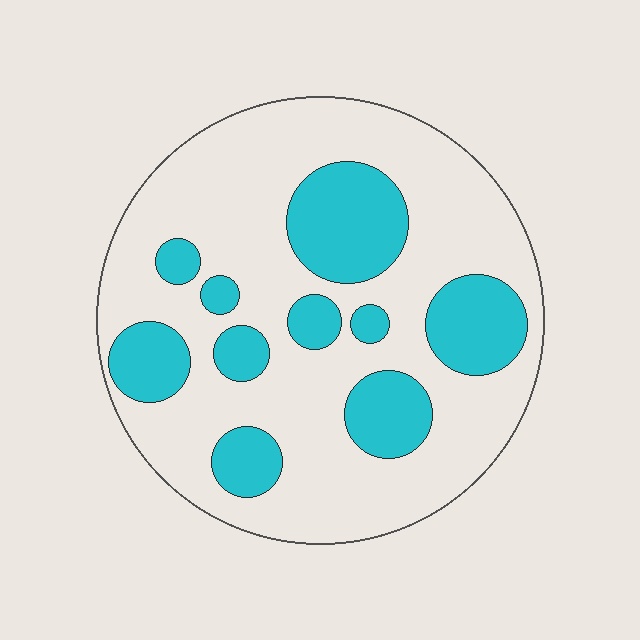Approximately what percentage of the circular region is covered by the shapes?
Approximately 30%.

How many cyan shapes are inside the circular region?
10.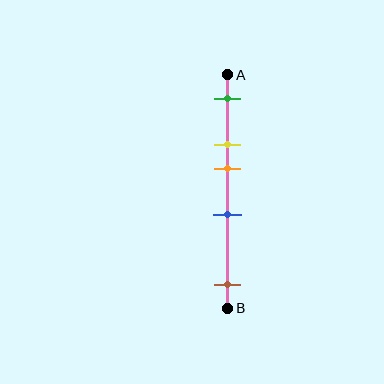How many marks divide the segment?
There are 5 marks dividing the segment.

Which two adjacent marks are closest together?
The yellow and orange marks are the closest adjacent pair.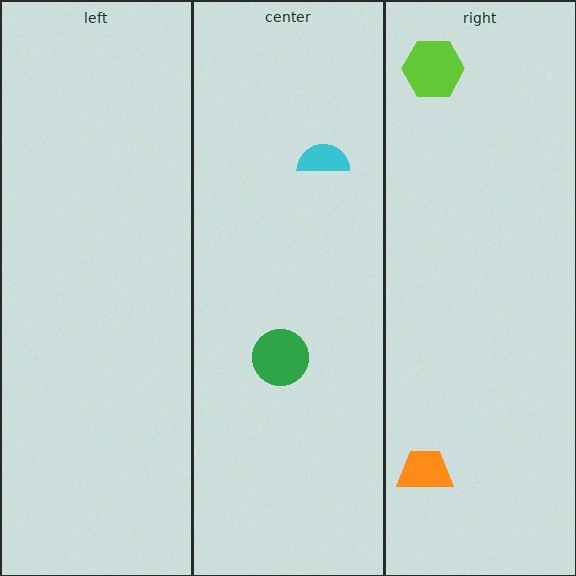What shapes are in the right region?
The lime hexagon, the orange trapezoid.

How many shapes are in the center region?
2.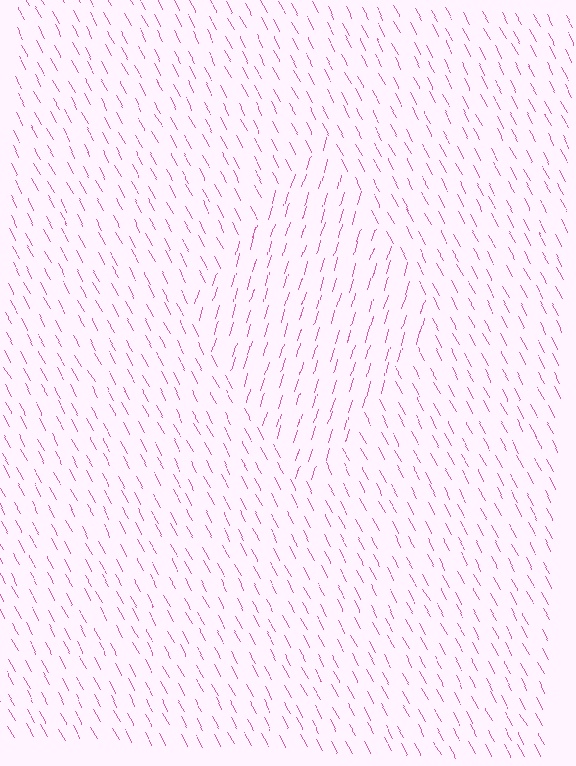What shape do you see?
I see a diamond.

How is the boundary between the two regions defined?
The boundary is defined purely by a change in line orientation (approximately 45 degrees difference). All lines are the same color and thickness.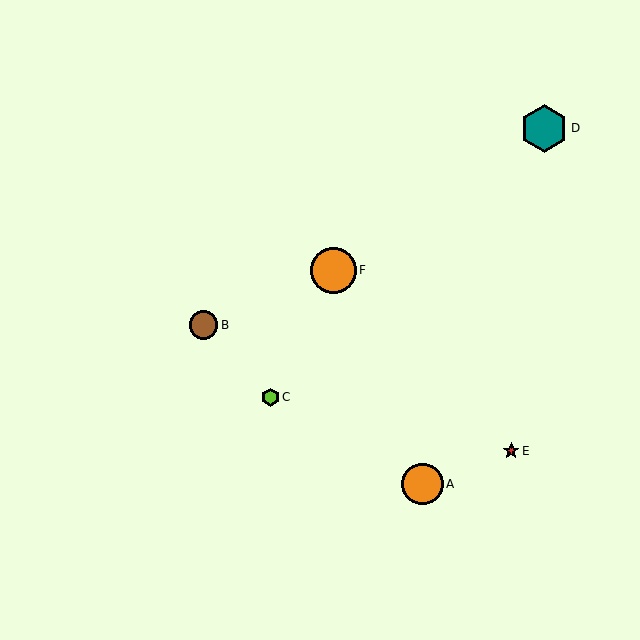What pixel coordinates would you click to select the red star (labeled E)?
Click at (511, 451) to select the red star E.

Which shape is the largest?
The teal hexagon (labeled D) is the largest.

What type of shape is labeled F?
Shape F is an orange circle.